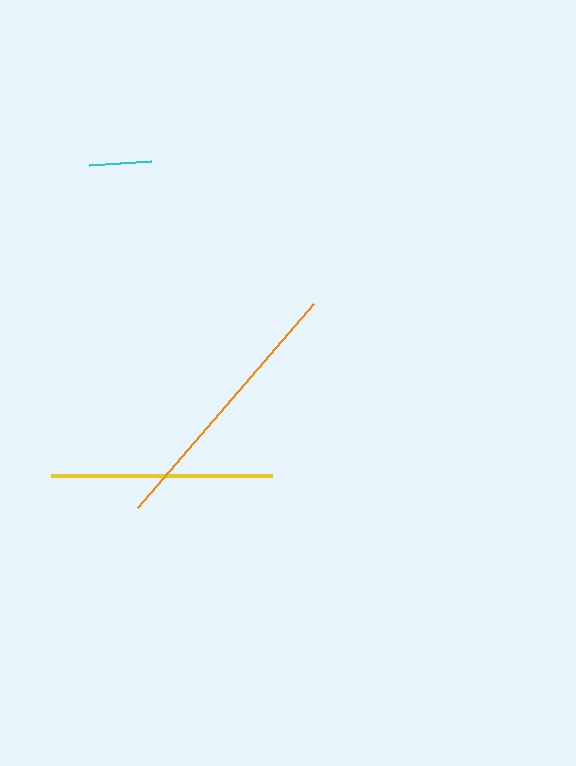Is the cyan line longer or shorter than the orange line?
The orange line is longer than the cyan line.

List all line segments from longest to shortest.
From longest to shortest: orange, yellow, cyan.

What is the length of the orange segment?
The orange segment is approximately 269 pixels long.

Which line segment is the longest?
The orange line is the longest at approximately 269 pixels.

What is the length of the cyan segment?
The cyan segment is approximately 62 pixels long.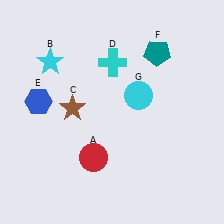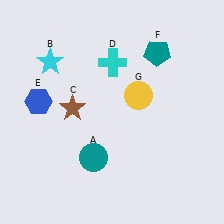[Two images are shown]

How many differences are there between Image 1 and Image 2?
There are 2 differences between the two images.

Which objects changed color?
A changed from red to teal. G changed from cyan to yellow.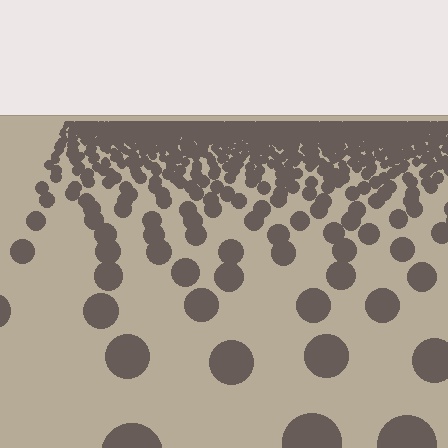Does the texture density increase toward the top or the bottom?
Density increases toward the top.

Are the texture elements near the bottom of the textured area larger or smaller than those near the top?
Larger. Near the bottom, elements are closer to the viewer and appear at a bigger on-screen size.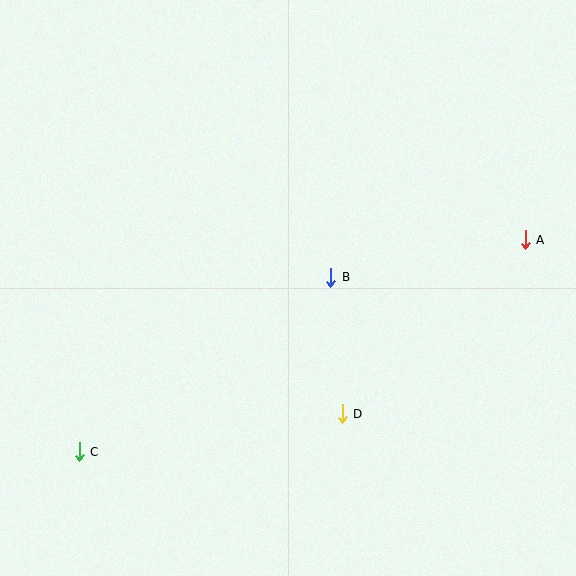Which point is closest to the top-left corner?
Point B is closest to the top-left corner.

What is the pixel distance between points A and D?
The distance between A and D is 252 pixels.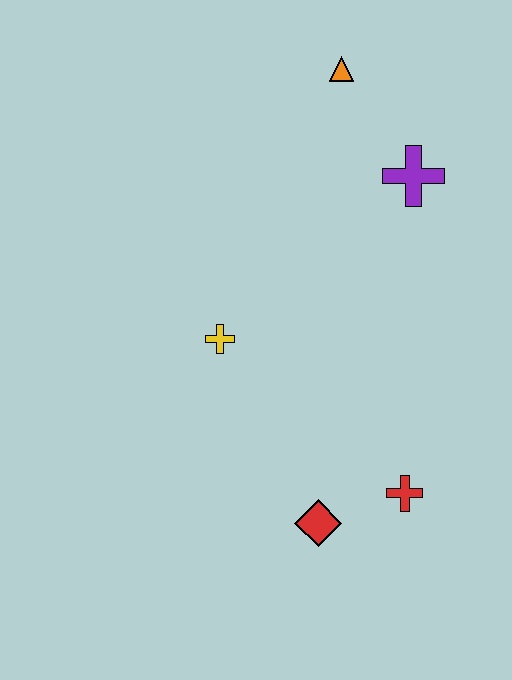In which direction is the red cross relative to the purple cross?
The red cross is below the purple cross.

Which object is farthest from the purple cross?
The red diamond is farthest from the purple cross.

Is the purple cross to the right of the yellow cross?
Yes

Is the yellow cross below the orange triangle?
Yes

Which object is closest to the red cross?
The red diamond is closest to the red cross.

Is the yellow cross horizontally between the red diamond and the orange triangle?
No